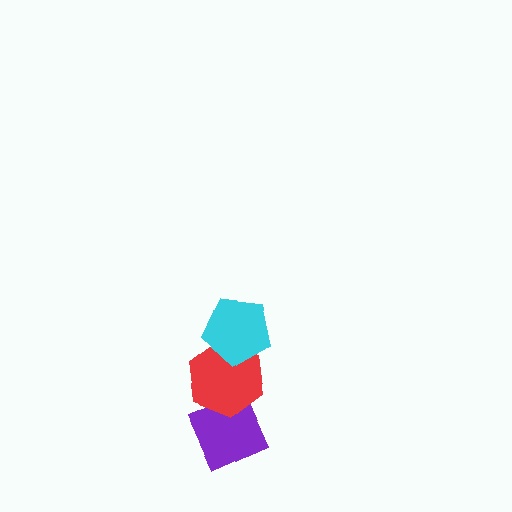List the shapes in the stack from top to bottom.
From top to bottom: the cyan pentagon, the red hexagon, the purple diamond.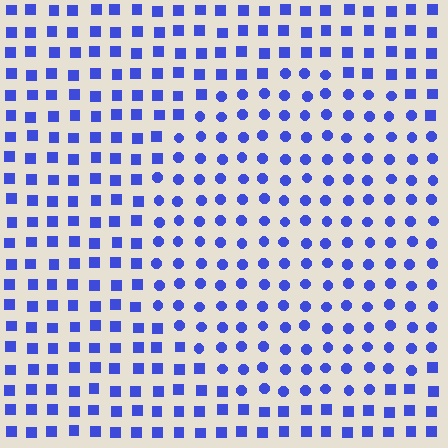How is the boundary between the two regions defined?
The boundary is defined by a change in element shape: circles inside vs. squares outside. All elements share the same color and spacing.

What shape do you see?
I see a circle.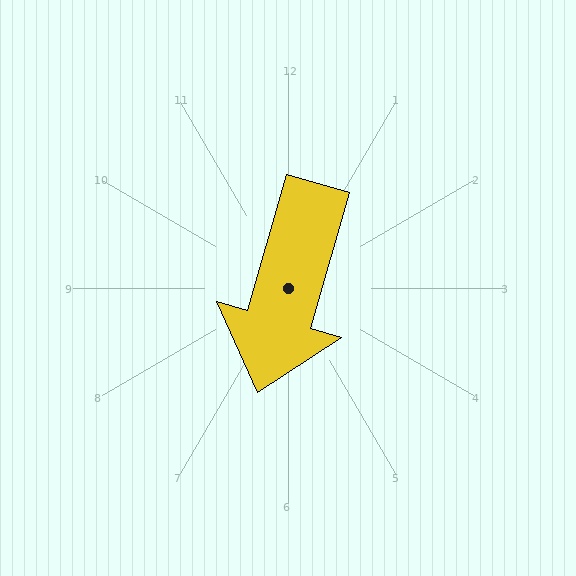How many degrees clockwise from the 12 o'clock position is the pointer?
Approximately 196 degrees.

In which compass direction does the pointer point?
South.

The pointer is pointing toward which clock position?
Roughly 7 o'clock.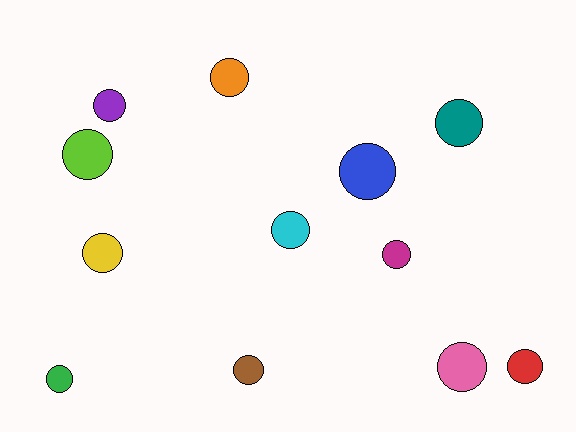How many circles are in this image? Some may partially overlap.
There are 12 circles.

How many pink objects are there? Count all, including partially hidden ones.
There is 1 pink object.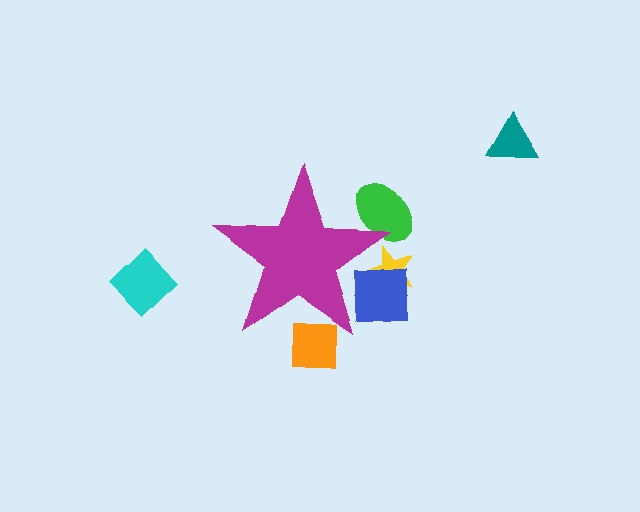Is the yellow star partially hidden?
Yes, the yellow star is partially hidden behind the magenta star.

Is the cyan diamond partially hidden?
No, the cyan diamond is fully visible.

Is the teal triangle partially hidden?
No, the teal triangle is fully visible.